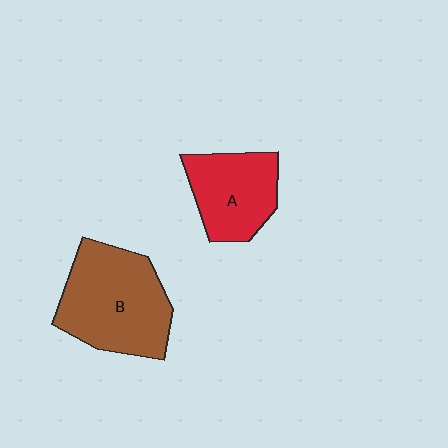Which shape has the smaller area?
Shape A (red).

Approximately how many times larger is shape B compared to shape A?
Approximately 1.5 times.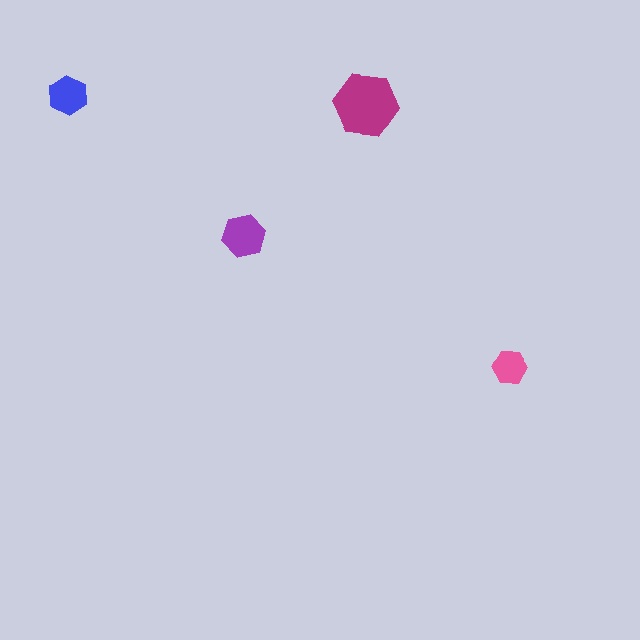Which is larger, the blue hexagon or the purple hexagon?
The purple one.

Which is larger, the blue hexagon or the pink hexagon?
The blue one.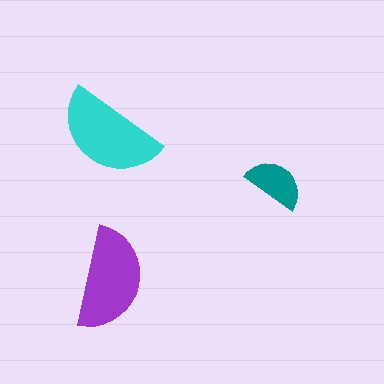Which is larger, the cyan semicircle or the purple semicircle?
The cyan one.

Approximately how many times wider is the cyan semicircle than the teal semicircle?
About 2 times wider.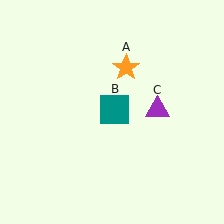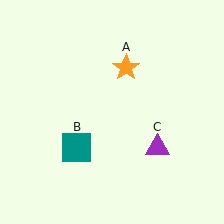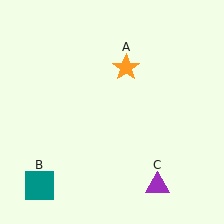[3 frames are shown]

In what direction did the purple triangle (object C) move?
The purple triangle (object C) moved down.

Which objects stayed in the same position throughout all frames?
Orange star (object A) remained stationary.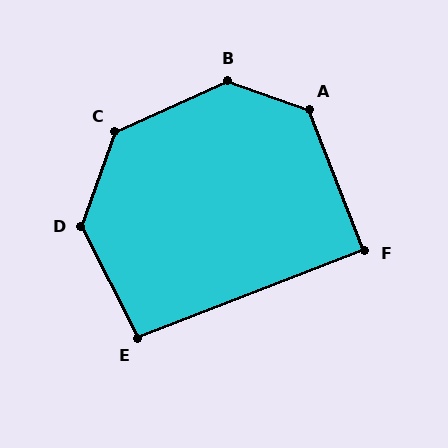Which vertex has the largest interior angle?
B, at approximately 137 degrees.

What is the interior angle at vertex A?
Approximately 130 degrees (obtuse).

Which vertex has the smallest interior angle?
F, at approximately 90 degrees.